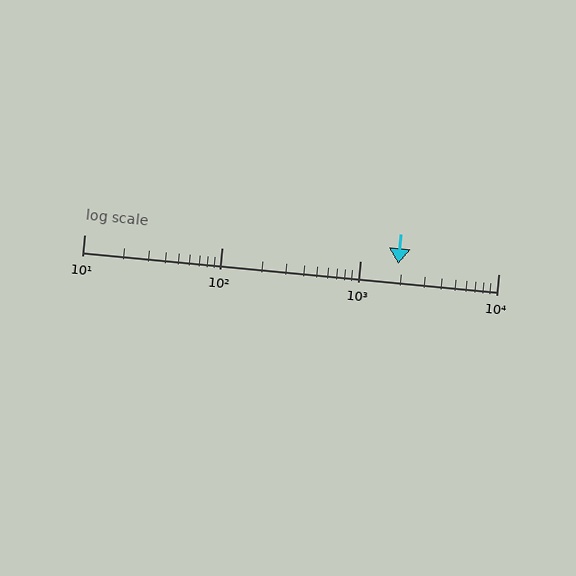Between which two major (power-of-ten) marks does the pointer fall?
The pointer is between 1000 and 10000.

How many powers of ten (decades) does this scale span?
The scale spans 3 decades, from 10 to 10000.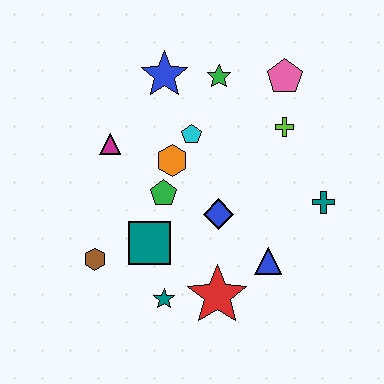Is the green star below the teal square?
No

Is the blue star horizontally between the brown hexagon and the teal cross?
Yes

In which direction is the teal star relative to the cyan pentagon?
The teal star is below the cyan pentagon.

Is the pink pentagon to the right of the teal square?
Yes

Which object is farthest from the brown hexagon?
The pink pentagon is farthest from the brown hexagon.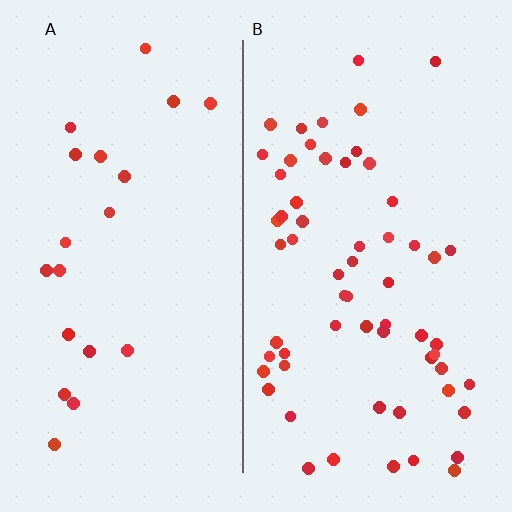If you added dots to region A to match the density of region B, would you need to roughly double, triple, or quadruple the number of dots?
Approximately triple.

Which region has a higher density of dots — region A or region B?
B (the right).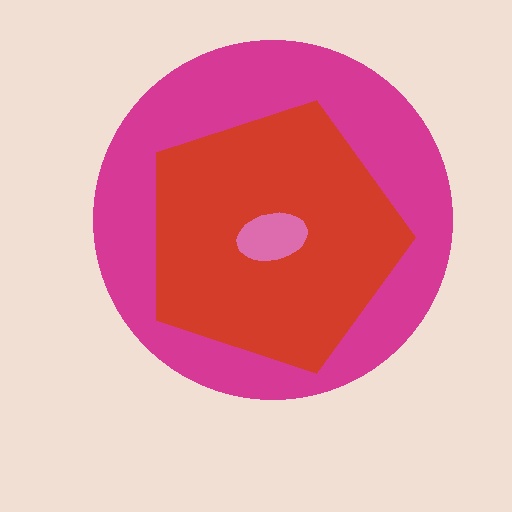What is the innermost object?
The pink ellipse.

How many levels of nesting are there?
3.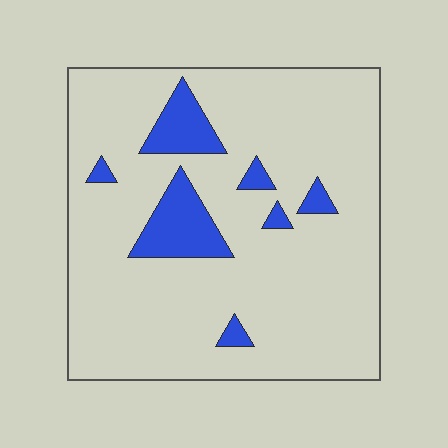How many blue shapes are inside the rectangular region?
7.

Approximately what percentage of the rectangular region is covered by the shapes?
Approximately 10%.